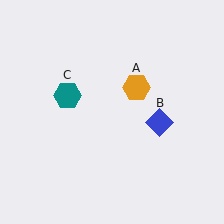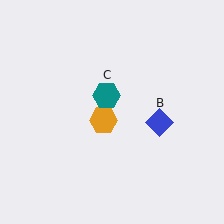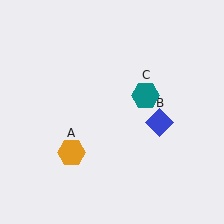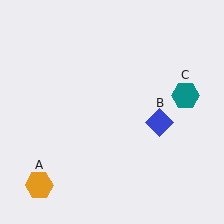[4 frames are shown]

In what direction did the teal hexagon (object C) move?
The teal hexagon (object C) moved right.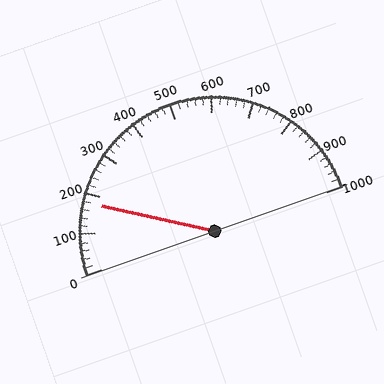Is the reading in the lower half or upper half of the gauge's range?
The reading is in the lower half of the range (0 to 1000).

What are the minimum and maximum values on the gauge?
The gauge ranges from 0 to 1000.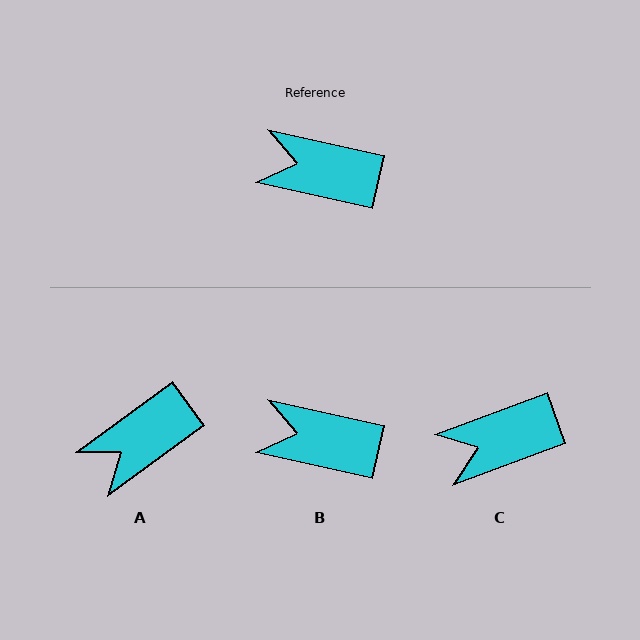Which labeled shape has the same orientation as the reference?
B.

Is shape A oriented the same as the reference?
No, it is off by about 49 degrees.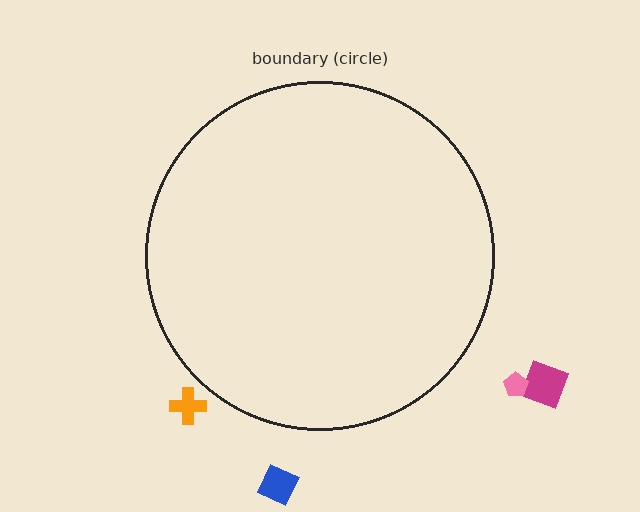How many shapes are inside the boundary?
0 inside, 4 outside.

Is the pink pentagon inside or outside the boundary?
Outside.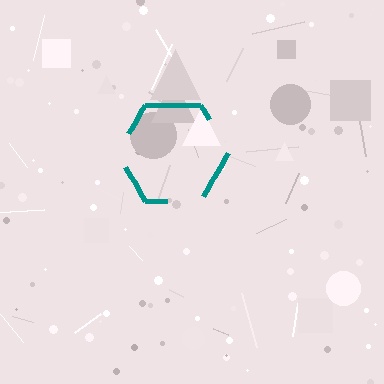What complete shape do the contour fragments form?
The contour fragments form a hexagon.